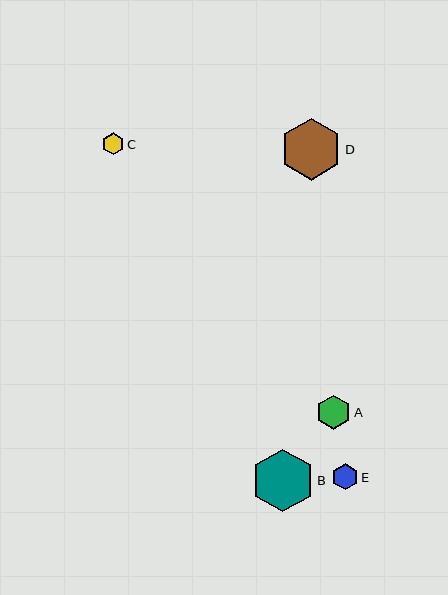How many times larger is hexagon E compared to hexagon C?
Hexagon E is approximately 1.2 times the size of hexagon C.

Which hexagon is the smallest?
Hexagon C is the smallest with a size of approximately 22 pixels.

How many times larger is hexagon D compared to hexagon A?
Hexagon D is approximately 1.8 times the size of hexagon A.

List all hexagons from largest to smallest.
From largest to smallest: B, D, A, E, C.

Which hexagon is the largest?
Hexagon B is the largest with a size of approximately 63 pixels.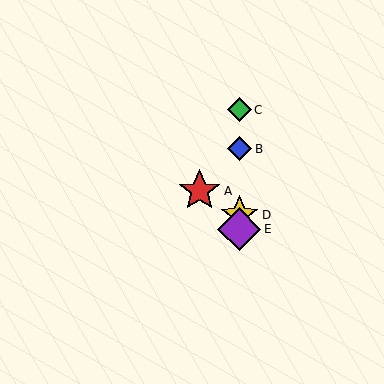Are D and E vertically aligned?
Yes, both are at x≈239.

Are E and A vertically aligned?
No, E is at x≈239 and A is at x≈200.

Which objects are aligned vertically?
Objects B, C, D, E are aligned vertically.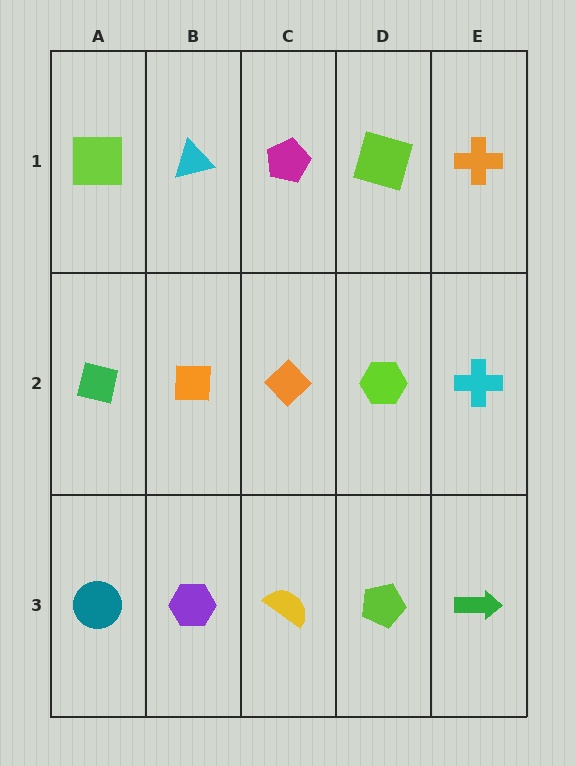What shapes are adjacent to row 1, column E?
A cyan cross (row 2, column E), a lime square (row 1, column D).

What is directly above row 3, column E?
A cyan cross.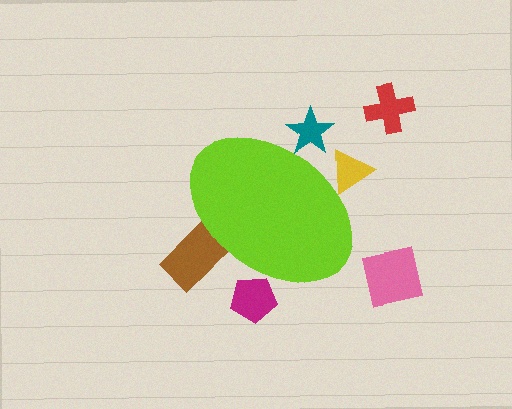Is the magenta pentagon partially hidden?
Yes, the magenta pentagon is partially hidden behind the lime ellipse.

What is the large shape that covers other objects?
A lime ellipse.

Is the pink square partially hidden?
No, the pink square is fully visible.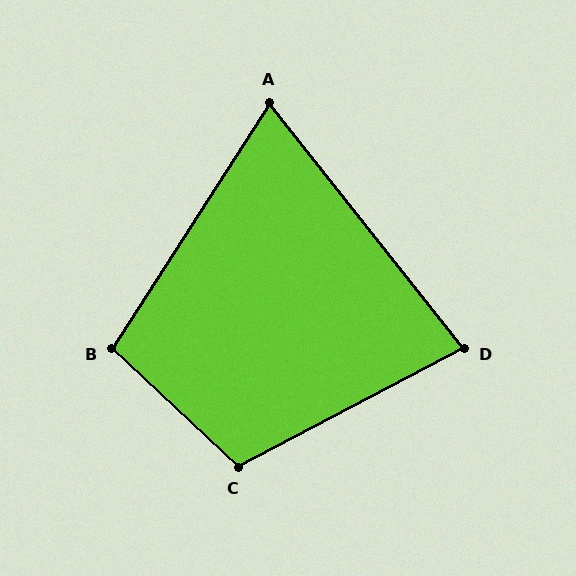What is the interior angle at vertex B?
Approximately 100 degrees (obtuse).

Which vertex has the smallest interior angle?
A, at approximately 71 degrees.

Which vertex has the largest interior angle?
C, at approximately 109 degrees.